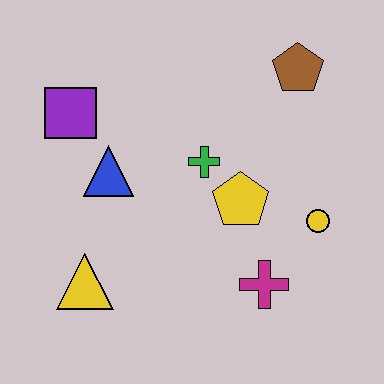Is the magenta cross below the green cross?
Yes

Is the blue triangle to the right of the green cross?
No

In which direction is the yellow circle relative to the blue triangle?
The yellow circle is to the right of the blue triangle.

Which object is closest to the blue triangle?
The purple square is closest to the blue triangle.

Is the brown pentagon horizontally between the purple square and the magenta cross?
No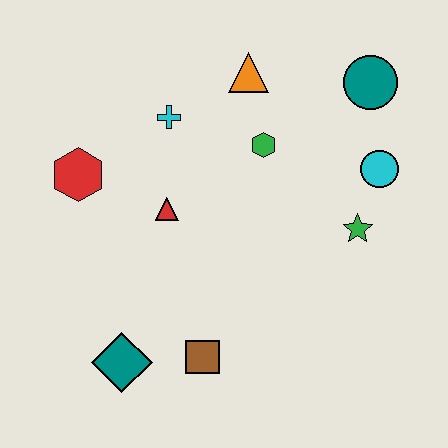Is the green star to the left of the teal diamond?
No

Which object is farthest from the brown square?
The teal circle is farthest from the brown square.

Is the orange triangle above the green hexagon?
Yes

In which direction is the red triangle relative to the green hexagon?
The red triangle is to the left of the green hexagon.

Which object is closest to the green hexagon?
The orange triangle is closest to the green hexagon.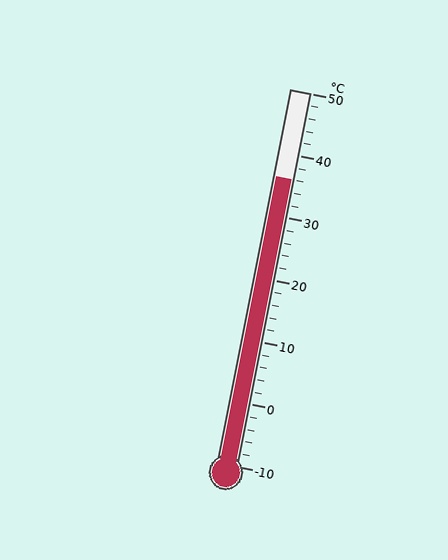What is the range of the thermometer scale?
The thermometer scale ranges from -10°C to 50°C.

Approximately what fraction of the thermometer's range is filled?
The thermometer is filled to approximately 75% of its range.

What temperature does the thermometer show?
The thermometer shows approximately 36°C.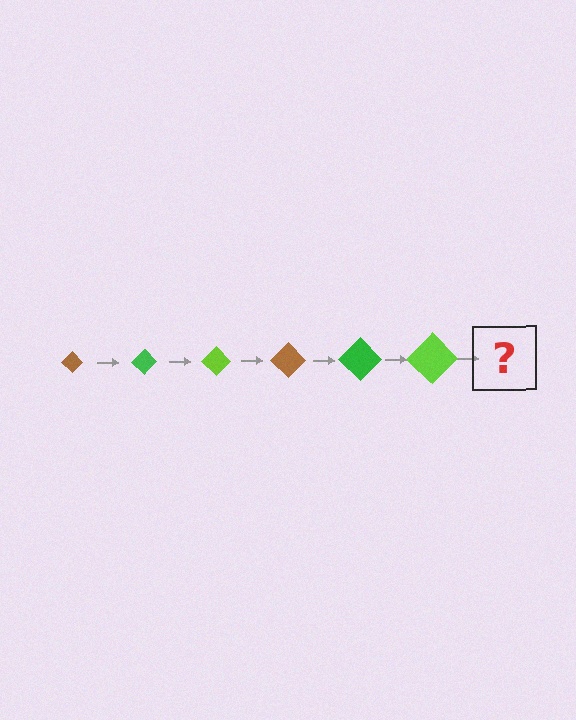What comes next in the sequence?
The next element should be a brown diamond, larger than the previous one.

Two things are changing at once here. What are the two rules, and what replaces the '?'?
The two rules are that the diamond grows larger each step and the color cycles through brown, green, and lime. The '?' should be a brown diamond, larger than the previous one.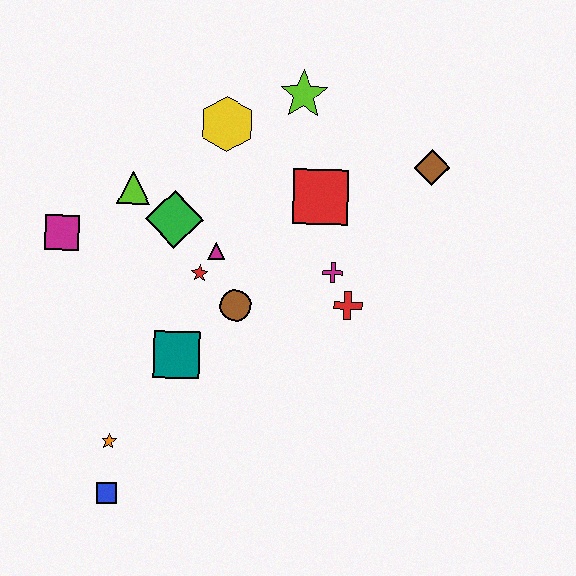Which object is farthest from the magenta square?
The brown diamond is farthest from the magenta square.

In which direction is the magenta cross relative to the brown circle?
The magenta cross is to the right of the brown circle.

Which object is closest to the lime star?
The yellow hexagon is closest to the lime star.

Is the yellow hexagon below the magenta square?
No